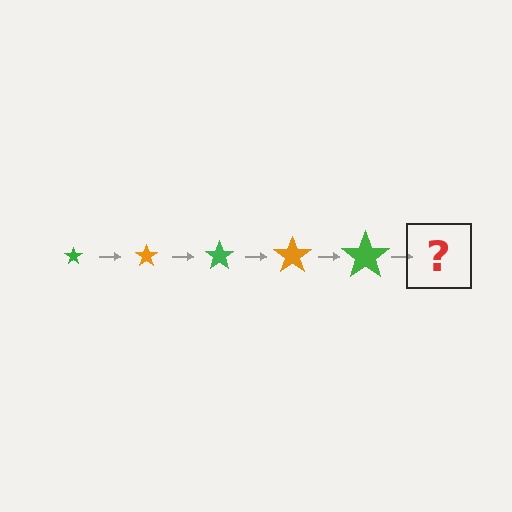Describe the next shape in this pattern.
It should be an orange star, larger than the previous one.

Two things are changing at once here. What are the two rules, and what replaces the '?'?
The two rules are that the star grows larger each step and the color cycles through green and orange. The '?' should be an orange star, larger than the previous one.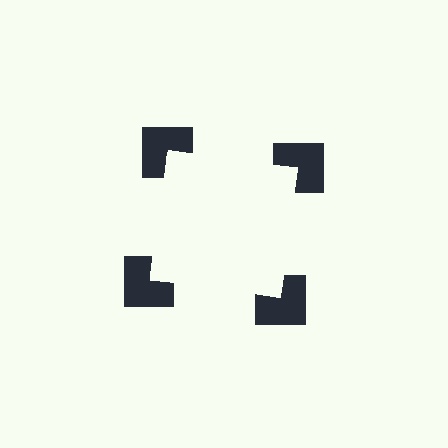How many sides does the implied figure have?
4 sides.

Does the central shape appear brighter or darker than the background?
It typically appears slightly brighter than the background, even though no actual brightness change is drawn.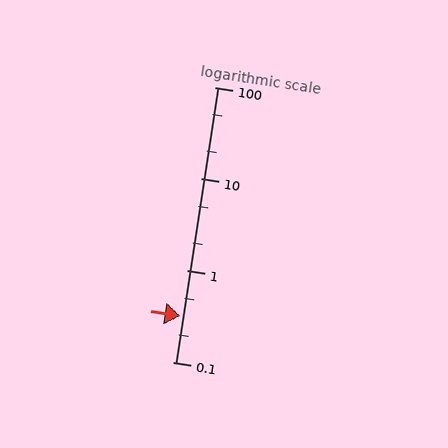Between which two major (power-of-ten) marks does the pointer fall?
The pointer is between 0.1 and 1.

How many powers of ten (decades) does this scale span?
The scale spans 3 decades, from 0.1 to 100.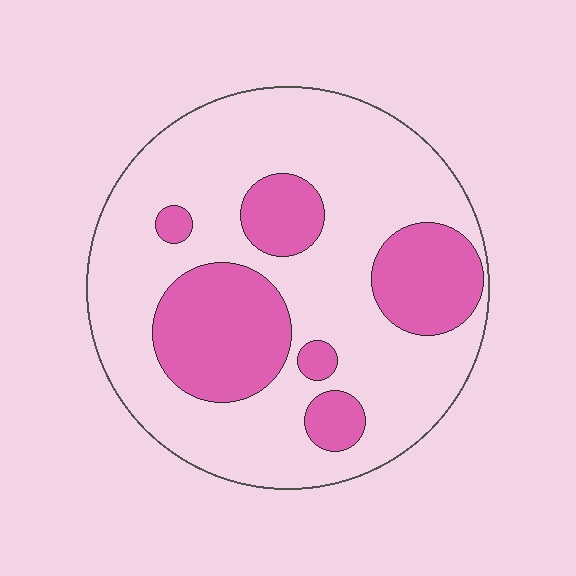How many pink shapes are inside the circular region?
6.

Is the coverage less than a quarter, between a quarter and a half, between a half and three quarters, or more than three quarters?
Between a quarter and a half.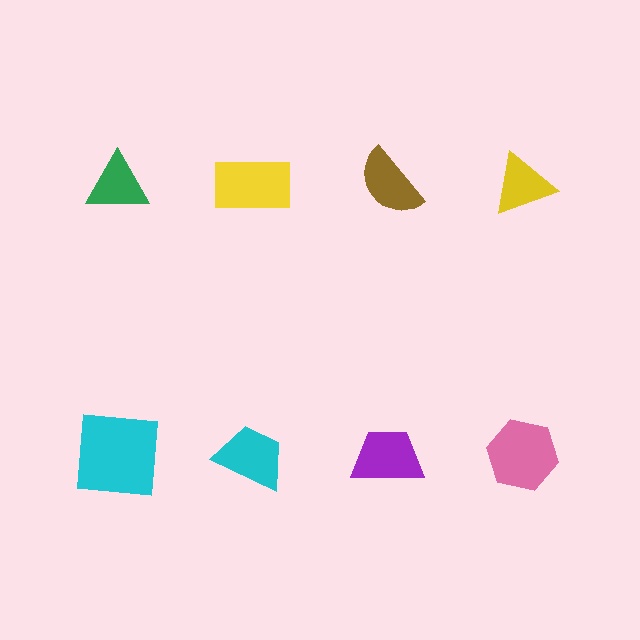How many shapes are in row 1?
4 shapes.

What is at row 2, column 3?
A purple trapezoid.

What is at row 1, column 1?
A green triangle.